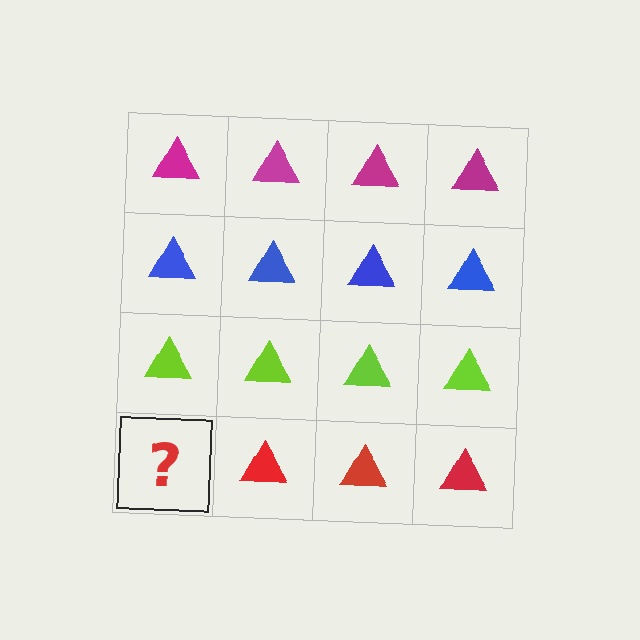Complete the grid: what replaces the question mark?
The question mark should be replaced with a red triangle.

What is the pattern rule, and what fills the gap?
The rule is that each row has a consistent color. The gap should be filled with a red triangle.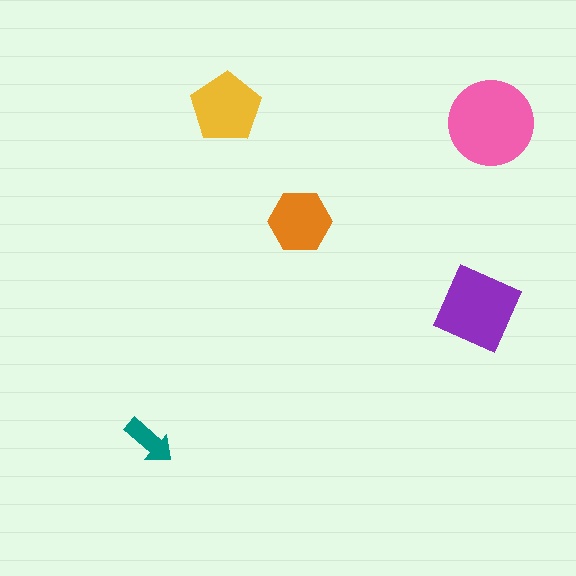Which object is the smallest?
The teal arrow.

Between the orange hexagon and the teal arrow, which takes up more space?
The orange hexagon.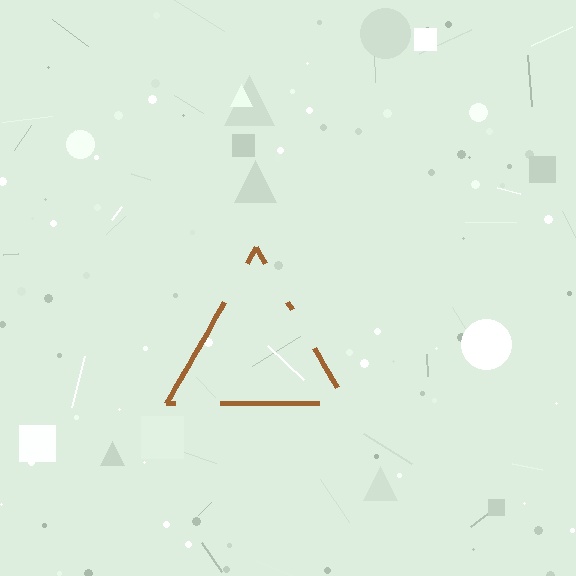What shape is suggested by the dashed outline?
The dashed outline suggests a triangle.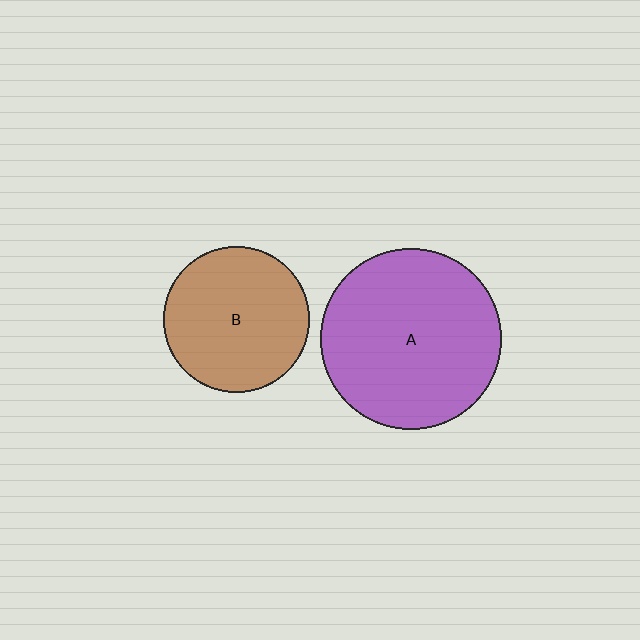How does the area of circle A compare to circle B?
Approximately 1.5 times.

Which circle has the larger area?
Circle A (purple).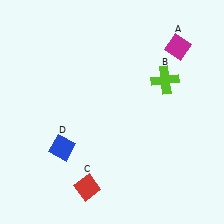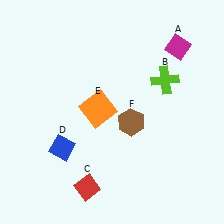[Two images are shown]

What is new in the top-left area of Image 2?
An orange square (E) was added in the top-left area of Image 2.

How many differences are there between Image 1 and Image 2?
There are 2 differences between the two images.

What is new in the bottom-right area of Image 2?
A brown hexagon (F) was added in the bottom-right area of Image 2.